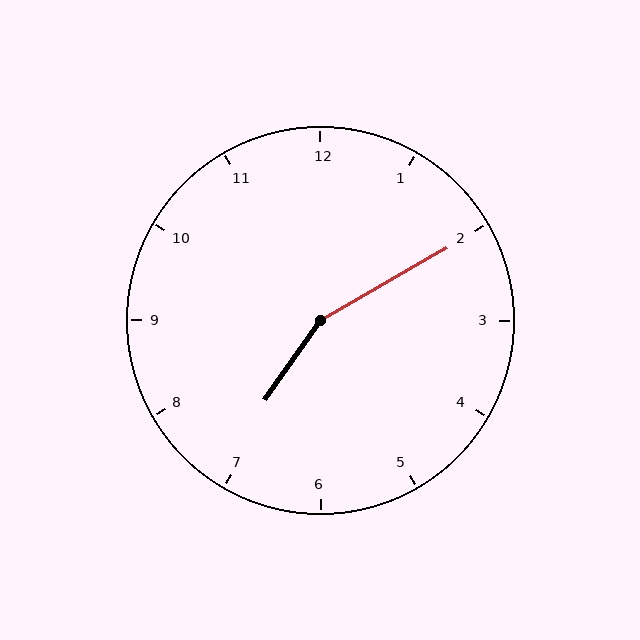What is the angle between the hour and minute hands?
Approximately 155 degrees.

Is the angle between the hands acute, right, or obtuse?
It is obtuse.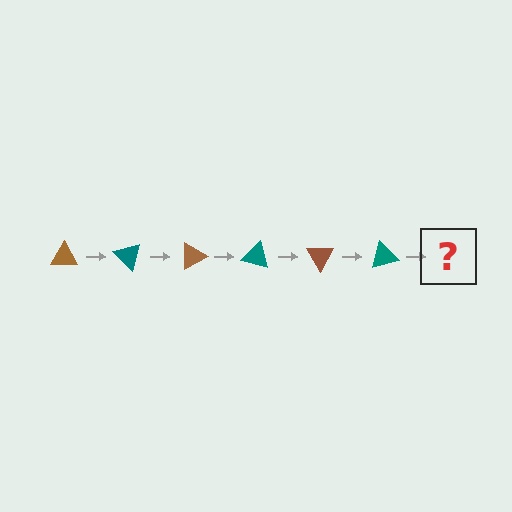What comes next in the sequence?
The next element should be a brown triangle, rotated 270 degrees from the start.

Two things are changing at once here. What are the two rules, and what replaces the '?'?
The two rules are that it rotates 45 degrees each step and the color cycles through brown and teal. The '?' should be a brown triangle, rotated 270 degrees from the start.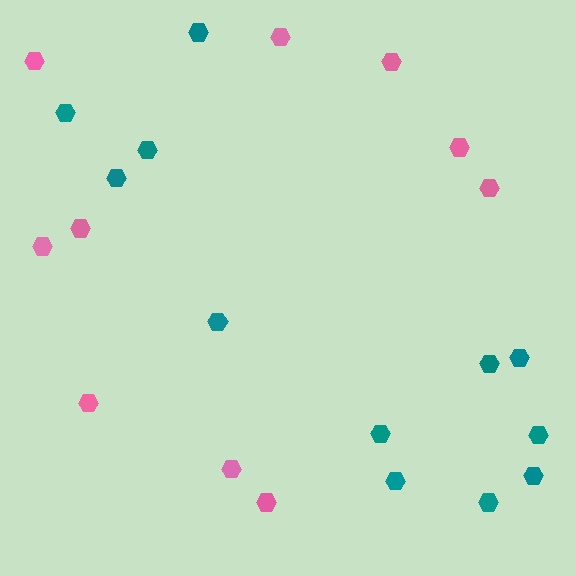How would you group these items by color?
There are 2 groups: one group of teal hexagons (12) and one group of pink hexagons (10).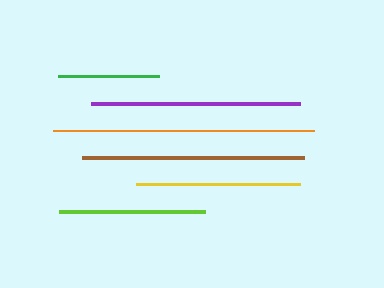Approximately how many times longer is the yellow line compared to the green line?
The yellow line is approximately 1.6 times the length of the green line.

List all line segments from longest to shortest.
From longest to shortest: orange, brown, purple, yellow, lime, green.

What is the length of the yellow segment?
The yellow segment is approximately 164 pixels long.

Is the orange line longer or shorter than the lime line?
The orange line is longer than the lime line.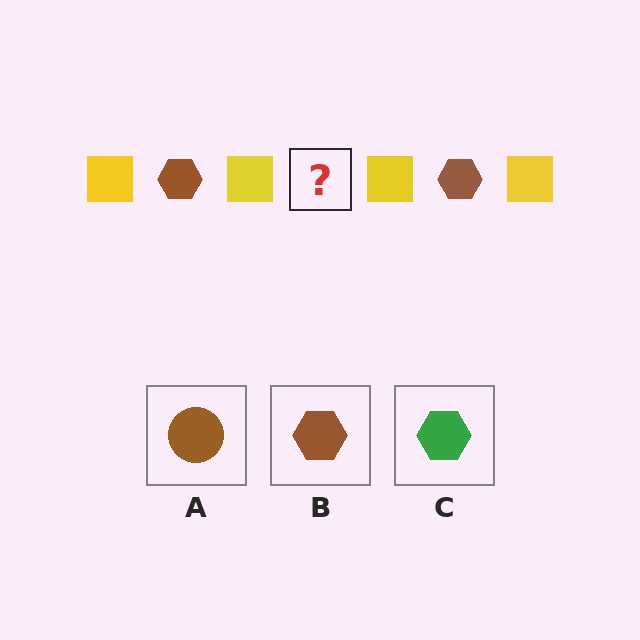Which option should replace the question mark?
Option B.